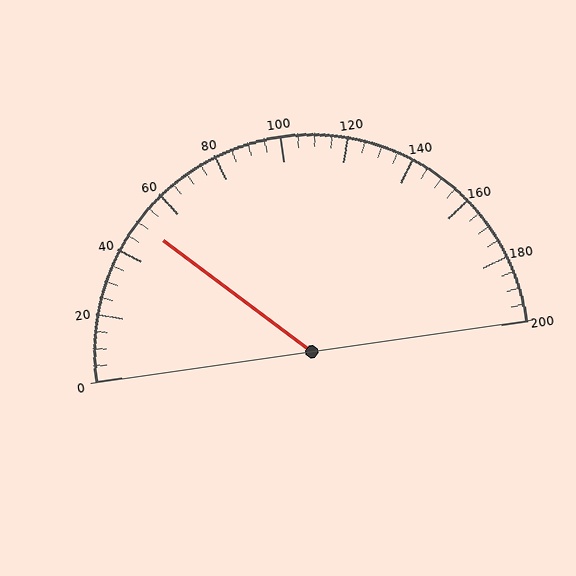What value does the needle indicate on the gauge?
The needle indicates approximately 50.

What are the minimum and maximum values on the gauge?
The gauge ranges from 0 to 200.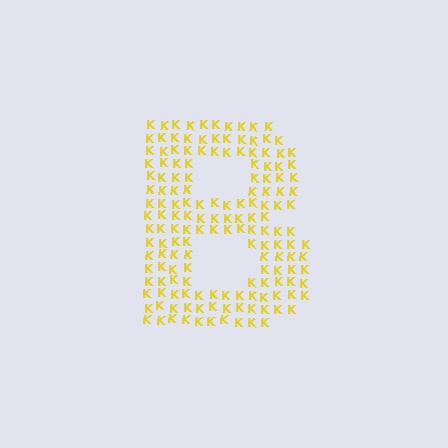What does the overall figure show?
The overall figure shows the letter B.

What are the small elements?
The small elements are letter K's.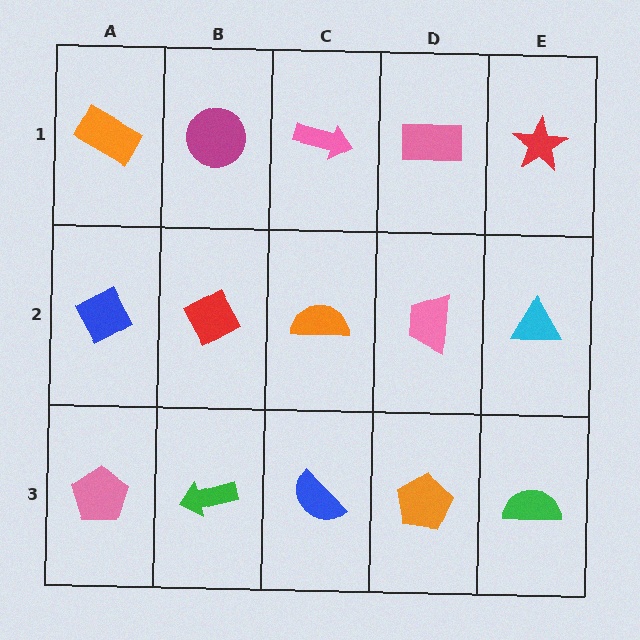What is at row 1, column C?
A pink arrow.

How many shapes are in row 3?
5 shapes.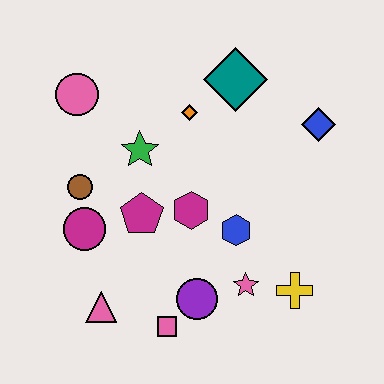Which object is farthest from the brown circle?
The blue diamond is farthest from the brown circle.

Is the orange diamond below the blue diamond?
No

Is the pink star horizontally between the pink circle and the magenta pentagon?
No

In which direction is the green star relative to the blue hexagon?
The green star is to the left of the blue hexagon.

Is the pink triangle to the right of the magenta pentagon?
No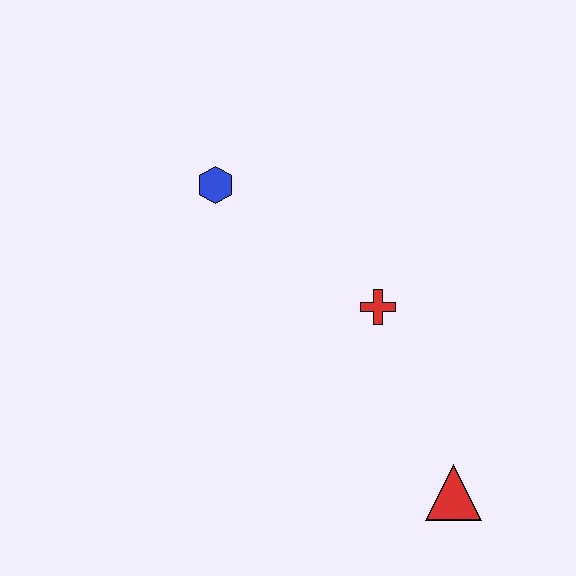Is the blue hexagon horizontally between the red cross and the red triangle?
No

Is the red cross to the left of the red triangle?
Yes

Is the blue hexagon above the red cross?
Yes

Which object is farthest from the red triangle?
The blue hexagon is farthest from the red triangle.